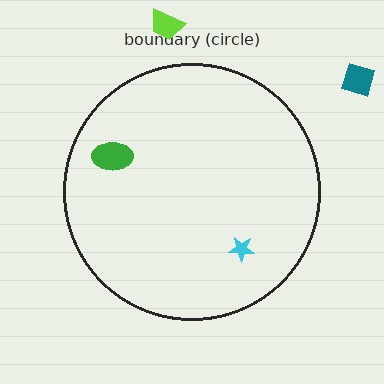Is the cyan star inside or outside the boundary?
Inside.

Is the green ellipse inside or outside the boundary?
Inside.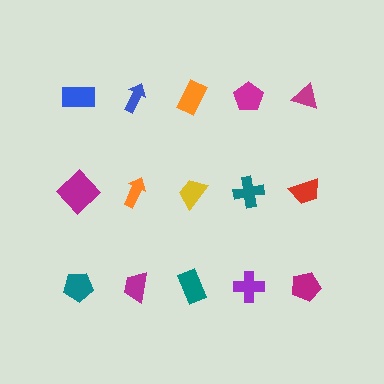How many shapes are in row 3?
5 shapes.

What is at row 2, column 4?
A teal cross.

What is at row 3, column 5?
A magenta pentagon.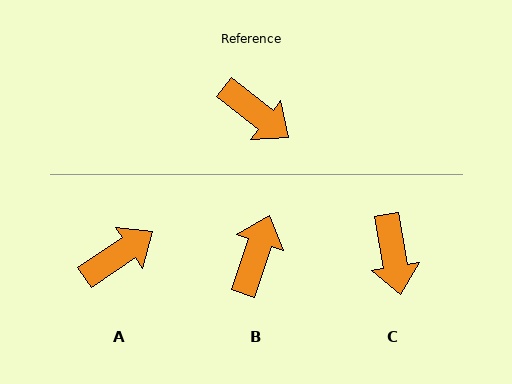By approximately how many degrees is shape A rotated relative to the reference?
Approximately 72 degrees counter-clockwise.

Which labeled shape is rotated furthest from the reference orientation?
B, about 109 degrees away.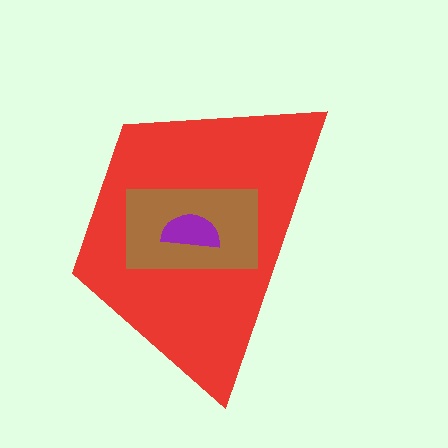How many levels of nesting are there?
3.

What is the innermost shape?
The purple semicircle.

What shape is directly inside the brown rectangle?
The purple semicircle.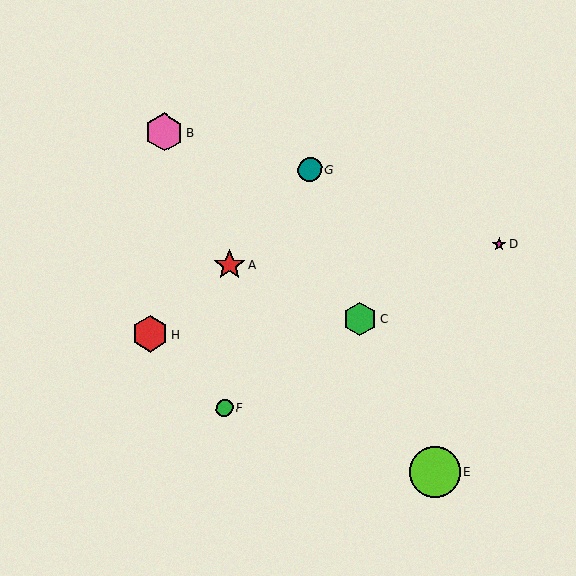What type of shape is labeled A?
Shape A is a red star.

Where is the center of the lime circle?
The center of the lime circle is at (435, 471).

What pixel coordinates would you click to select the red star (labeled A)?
Click at (230, 265) to select the red star A.